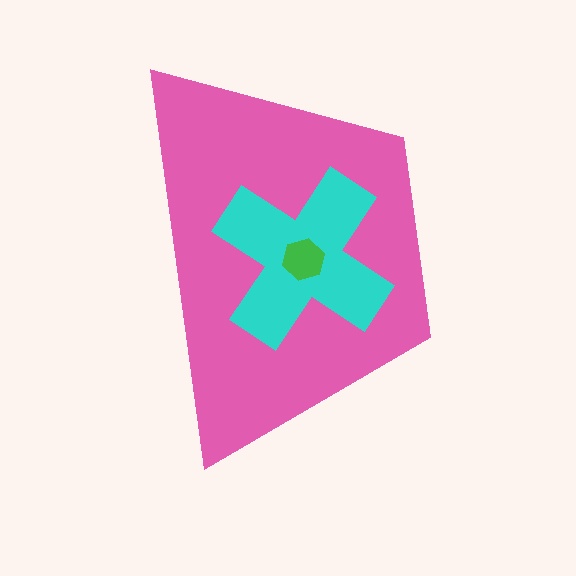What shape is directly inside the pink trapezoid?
The cyan cross.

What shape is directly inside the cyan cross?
The green hexagon.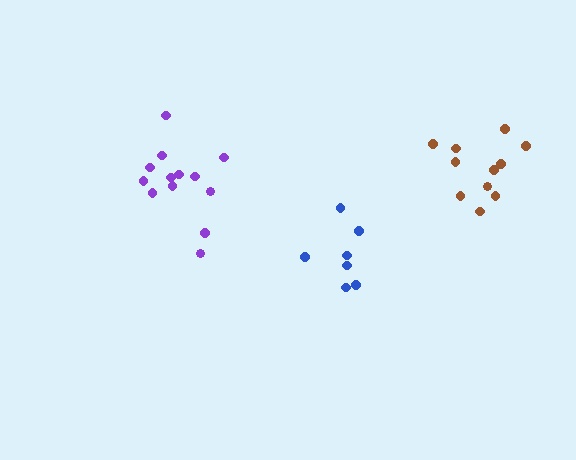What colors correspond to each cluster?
The clusters are colored: brown, blue, purple.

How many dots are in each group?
Group 1: 11 dots, Group 2: 7 dots, Group 3: 13 dots (31 total).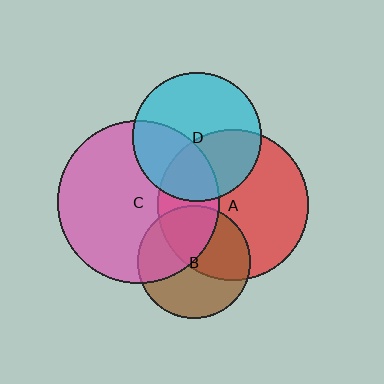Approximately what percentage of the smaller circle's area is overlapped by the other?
Approximately 40%.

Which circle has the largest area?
Circle C (pink).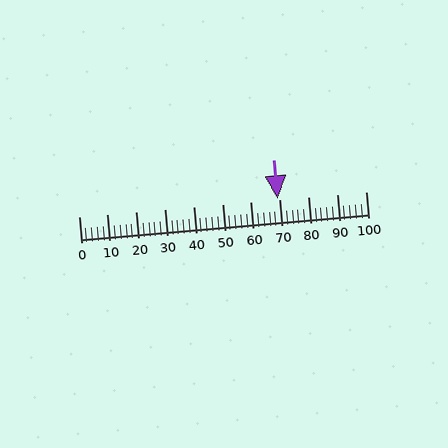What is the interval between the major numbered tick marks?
The major tick marks are spaced 10 units apart.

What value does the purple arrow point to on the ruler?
The purple arrow points to approximately 69.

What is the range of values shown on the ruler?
The ruler shows values from 0 to 100.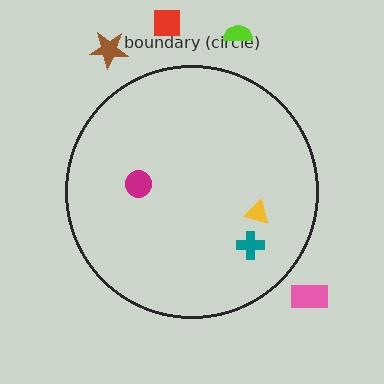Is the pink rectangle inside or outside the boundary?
Outside.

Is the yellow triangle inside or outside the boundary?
Inside.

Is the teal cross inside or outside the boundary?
Inside.